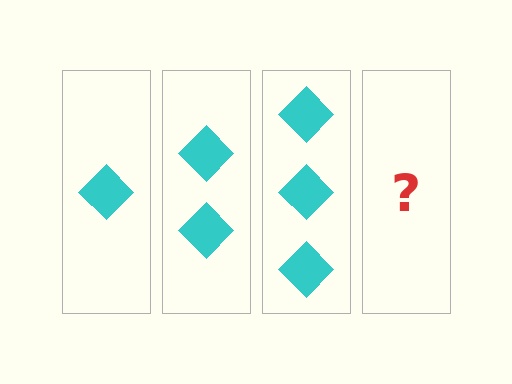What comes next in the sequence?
The next element should be 4 diamonds.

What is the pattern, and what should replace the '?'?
The pattern is that each step adds one more diamond. The '?' should be 4 diamonds.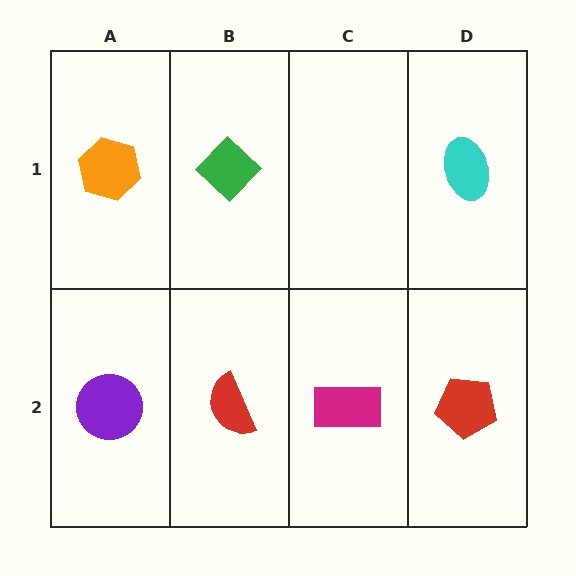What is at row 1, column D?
A cyan ellipse.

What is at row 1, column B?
A green diamond.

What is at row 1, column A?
An orange hexagon.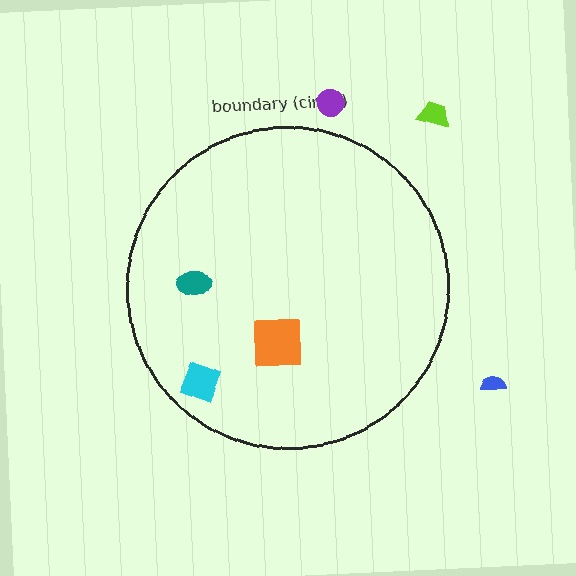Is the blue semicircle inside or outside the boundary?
Outside.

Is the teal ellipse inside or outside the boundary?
Inside.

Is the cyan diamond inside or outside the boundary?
Inside.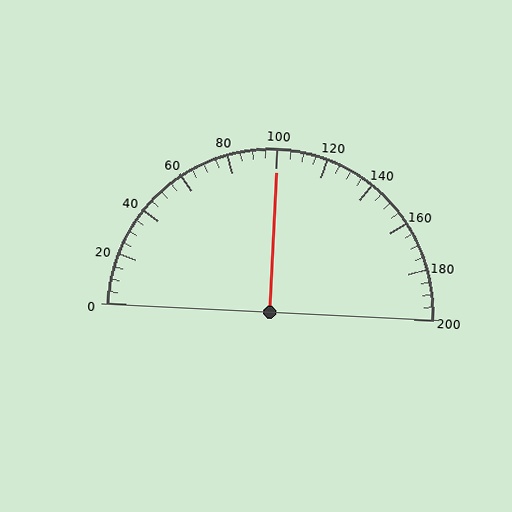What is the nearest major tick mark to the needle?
The nearest major tick mark is 100.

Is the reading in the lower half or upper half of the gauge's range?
The reading is in the upper half of the range (0 to 200).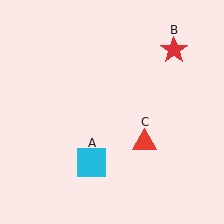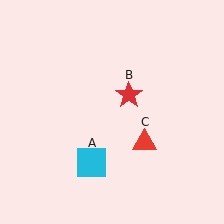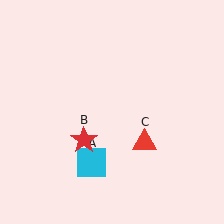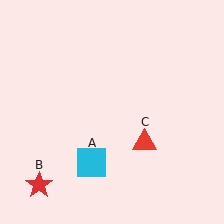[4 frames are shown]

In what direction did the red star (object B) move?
The red star (object B) moved down and to the left.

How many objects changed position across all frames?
1 object changed position: red star (object B).